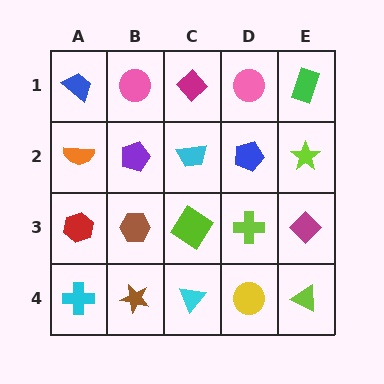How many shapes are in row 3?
5 shapes.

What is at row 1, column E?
A green rectangle.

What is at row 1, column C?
A magenta diamond.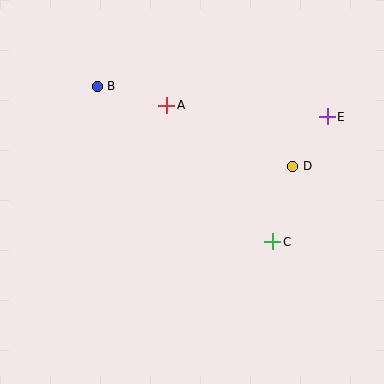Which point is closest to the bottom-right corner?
Point C is closest to the bottom-right corner.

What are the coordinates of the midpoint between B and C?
The midpoint between B and C is at (185, 164).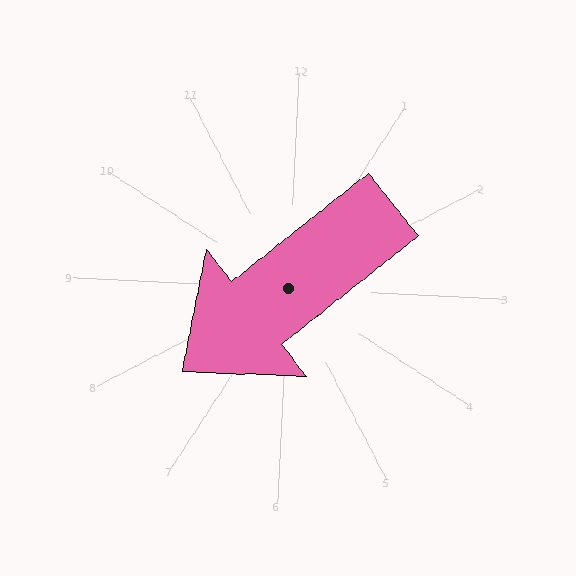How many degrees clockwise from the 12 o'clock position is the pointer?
Approximately 229 degrees.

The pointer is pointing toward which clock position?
Roughly 8 o'clock.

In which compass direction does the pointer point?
Southwest.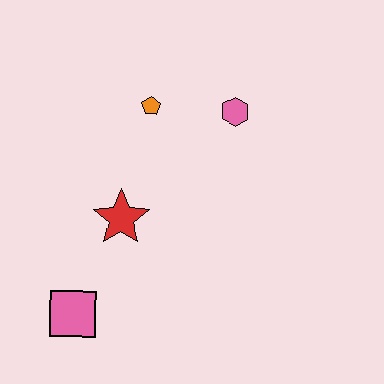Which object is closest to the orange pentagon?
The pink hexagon is closest to the orange pentagon.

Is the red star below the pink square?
No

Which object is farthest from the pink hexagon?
The pink square is farthest from the pink hexagon.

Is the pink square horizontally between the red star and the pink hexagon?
No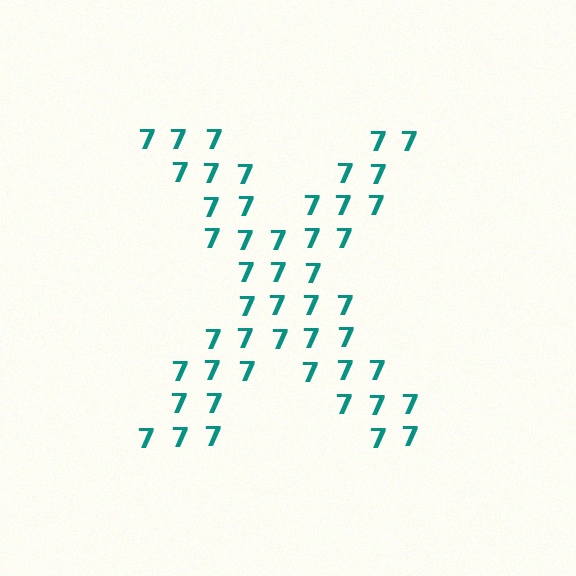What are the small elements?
The small elements are digit 7's.